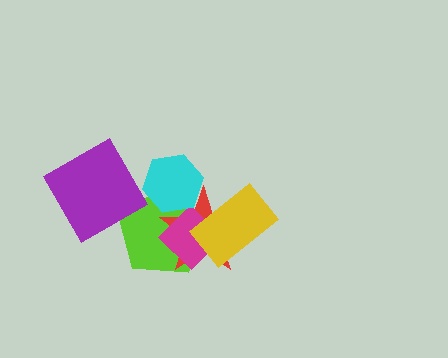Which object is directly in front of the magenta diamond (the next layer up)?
The yellow rectangle is directly in front of the magenta diamond.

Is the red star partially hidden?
Yes, it is partially covered by another shape.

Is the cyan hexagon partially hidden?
No, no other shape covers it.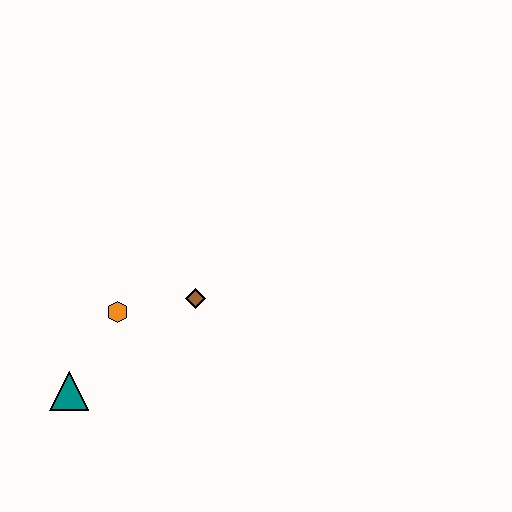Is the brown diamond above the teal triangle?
Yes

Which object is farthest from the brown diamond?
The teal triangle is farthest from the brown diamond.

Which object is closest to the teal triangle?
The orange hexagon is closest to the teal triangle.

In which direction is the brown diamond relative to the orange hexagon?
The brown diamond is to the right of the orange hexagon.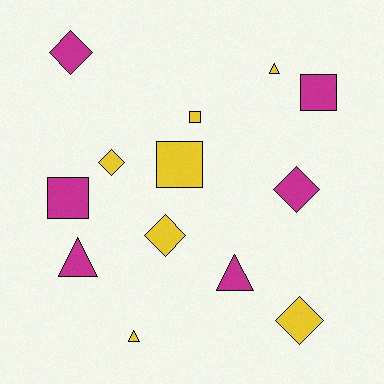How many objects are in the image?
There are 13 objects.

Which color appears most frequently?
Yellow, with 7 objects.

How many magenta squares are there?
There are 2 magenta squares.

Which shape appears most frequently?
Diamond, with 5 objects.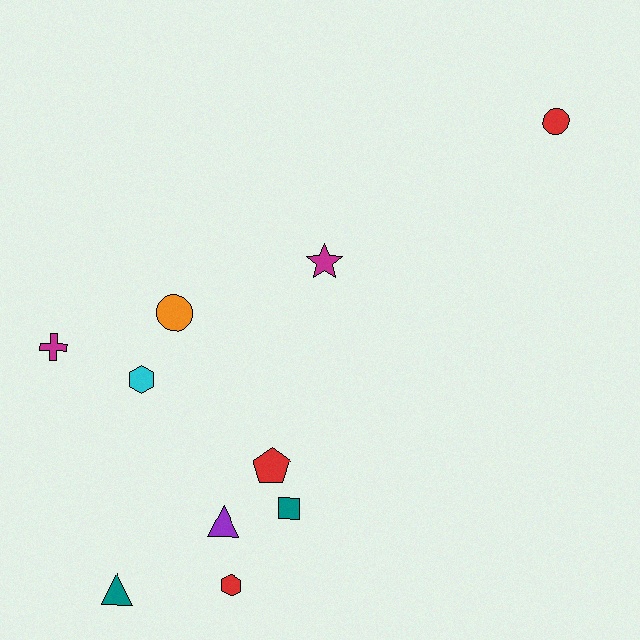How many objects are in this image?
There are 10 objects.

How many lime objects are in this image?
There are no lime objects.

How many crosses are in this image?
There is 1 cross.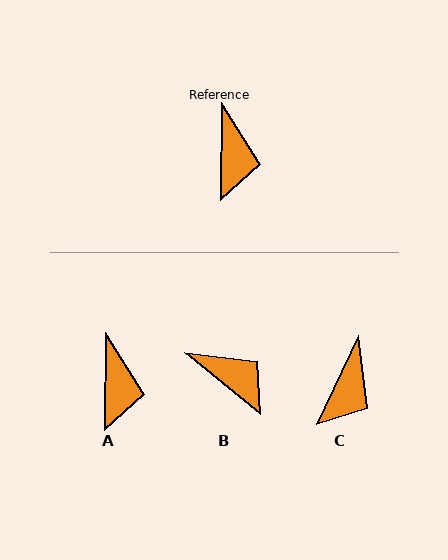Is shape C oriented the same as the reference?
No, it is off by about 25 degrees.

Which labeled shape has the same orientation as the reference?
A.